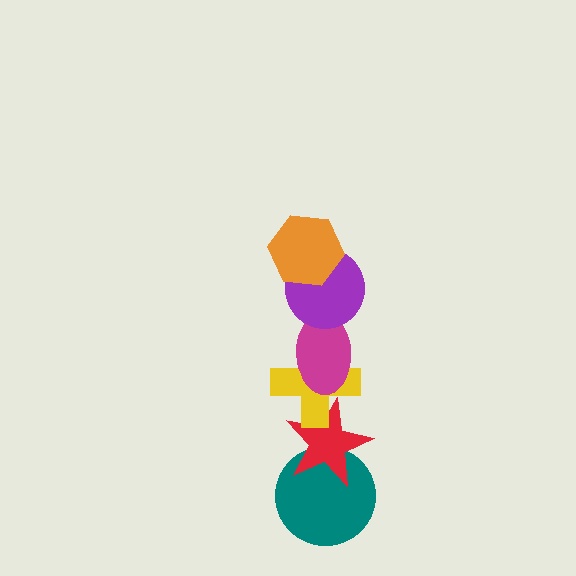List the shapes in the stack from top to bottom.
From top to bottom: the orange hexagon, the purple circle, the magenta ellipse, the yellow cross, the red star, the teal circle.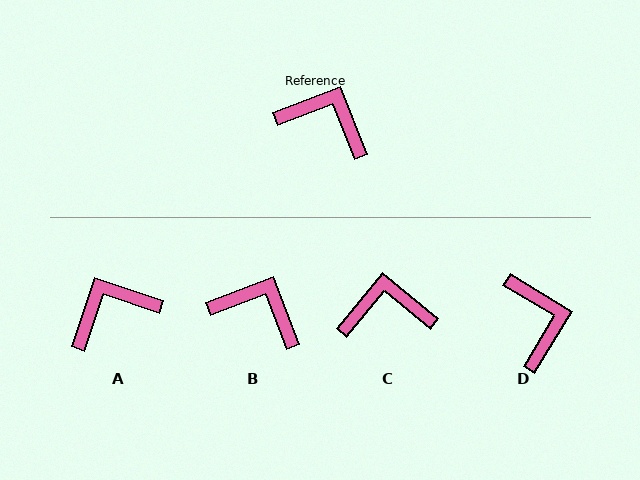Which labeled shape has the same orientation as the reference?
B.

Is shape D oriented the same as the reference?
No, it is off by about 52 degrees.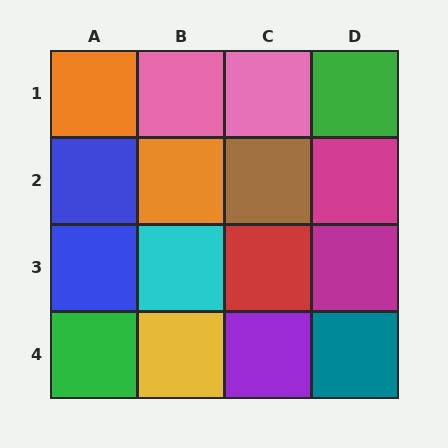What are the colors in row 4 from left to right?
Green, yellow, purple, teal.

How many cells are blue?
2 cells are blue.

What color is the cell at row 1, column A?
Orange.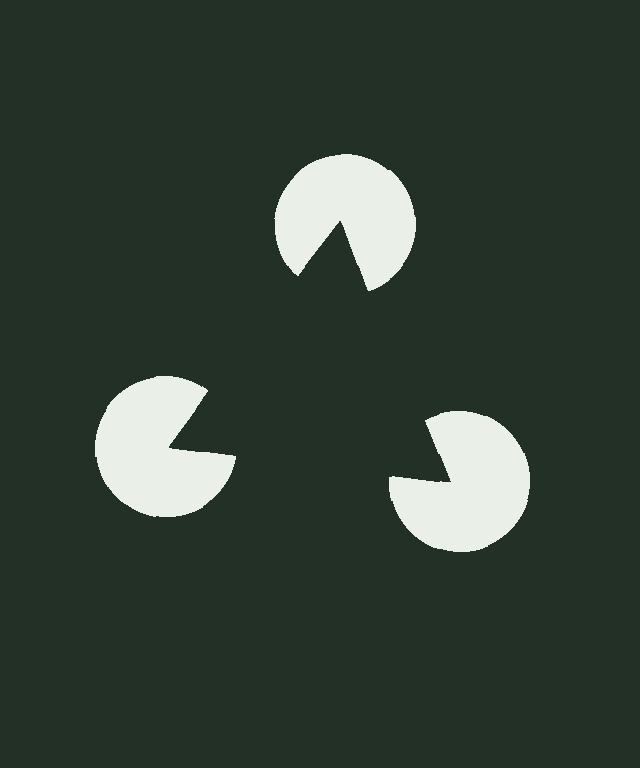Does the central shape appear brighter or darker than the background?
It typically appears slightly darker than the background, even though no actual brightness change is drawn.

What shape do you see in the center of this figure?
An illusory triangle — its edges are inferred from the aligned wedge cuts in the pac-man discs, not physically drawn.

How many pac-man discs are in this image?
There are 3 — one at each vertex of the illusory triangle.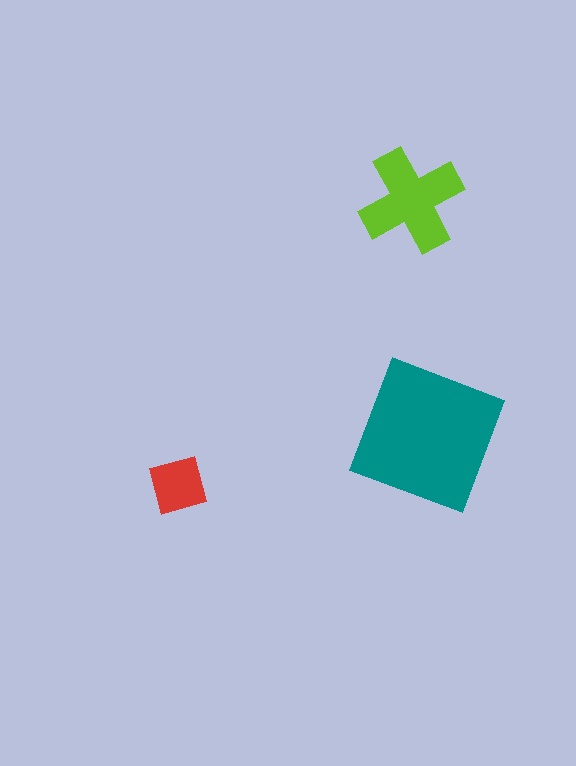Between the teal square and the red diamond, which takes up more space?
The teal square.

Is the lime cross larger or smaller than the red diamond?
Larger.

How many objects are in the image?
There are 3 objects in the image.